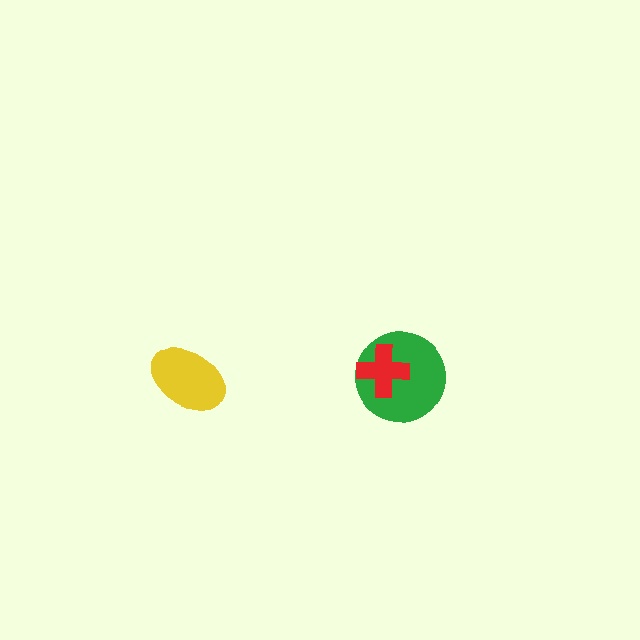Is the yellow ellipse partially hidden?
No, no other shape covers it.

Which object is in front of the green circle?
The red cross is in front of the green circle.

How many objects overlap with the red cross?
1 object overlaps with the red cross.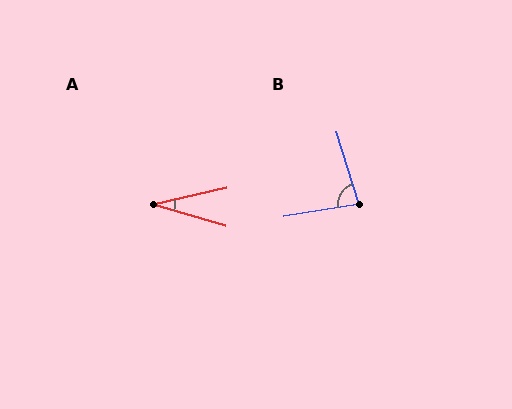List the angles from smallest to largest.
A (29°), B (82°).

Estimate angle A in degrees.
Approximately 29 degrees.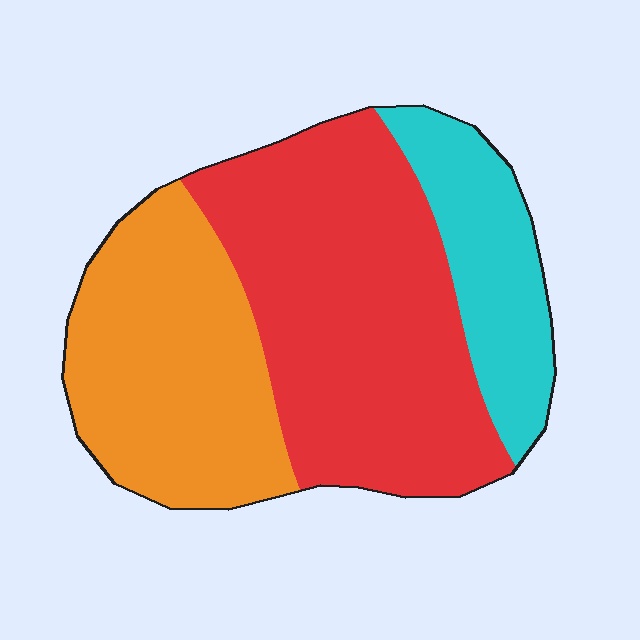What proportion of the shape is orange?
Orange takes up about one third (1/3) of the shape.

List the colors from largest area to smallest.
From largest to smallest: red, orange, cyan.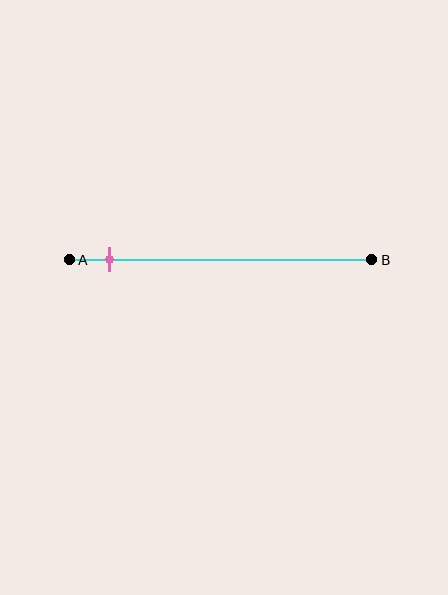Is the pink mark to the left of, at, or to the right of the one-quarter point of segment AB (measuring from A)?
The pink mark is to the left of the one-quarter point of segment AB.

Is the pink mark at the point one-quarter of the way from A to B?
No, the mark is at about 15% from A, not at the 25% one-quarter point.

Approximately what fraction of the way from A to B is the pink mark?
The pink mark is approximately 15% of the way from A to B.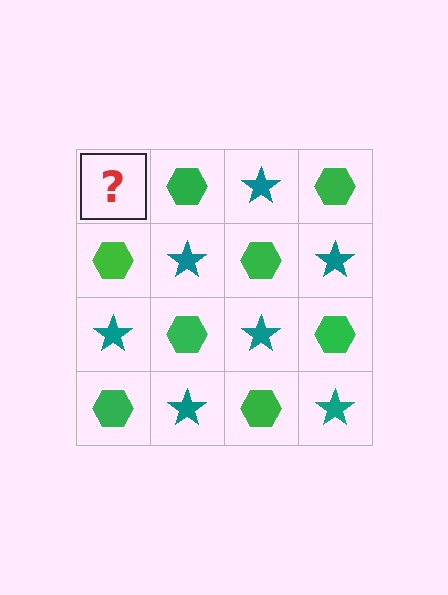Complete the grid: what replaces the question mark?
The question mark should be replaced with a teal star.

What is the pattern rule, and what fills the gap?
The rule is that it alternates teal star and green hexagon in a checkerboard pattern. The gap should be filled with a teal star.